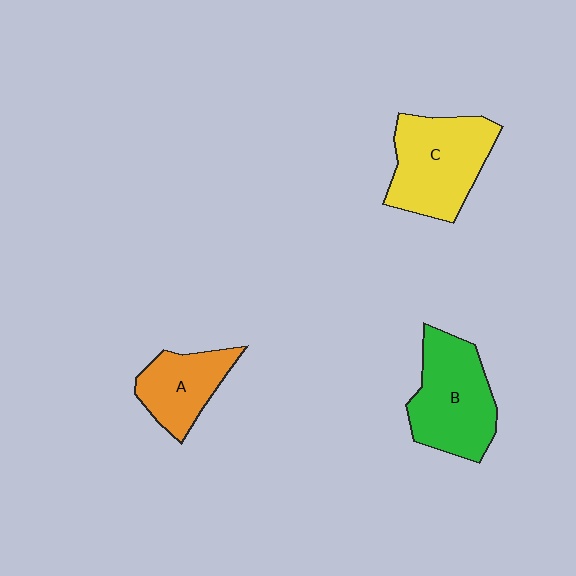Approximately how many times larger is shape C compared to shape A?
Approximately 1.5 times.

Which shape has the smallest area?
Shape A (orange).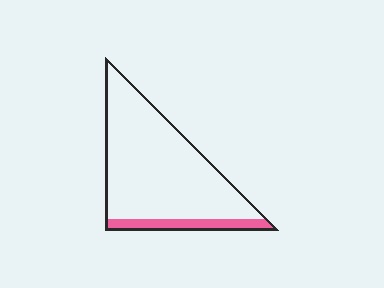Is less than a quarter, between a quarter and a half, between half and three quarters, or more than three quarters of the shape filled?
Less than a quarter.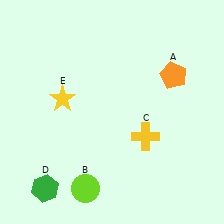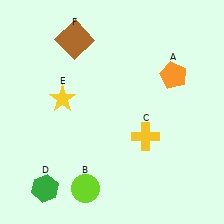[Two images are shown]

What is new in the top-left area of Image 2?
A brown square (F) was added in the top-left area of Image 2.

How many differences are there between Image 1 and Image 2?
There is 1 difference between the two images.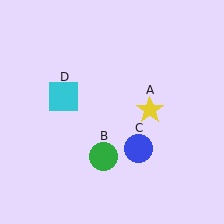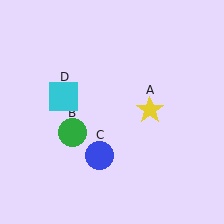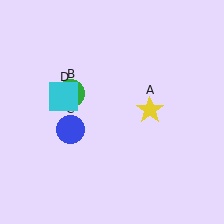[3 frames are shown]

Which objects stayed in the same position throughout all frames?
Yellow star (object A) and cyan square (object D) remained stationary.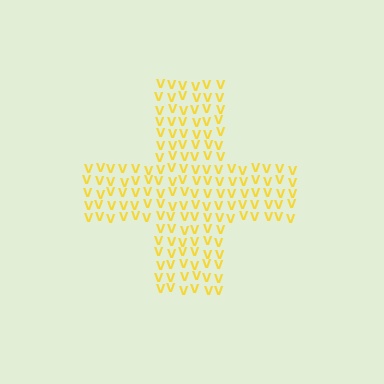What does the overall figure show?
The overall figure shows a cross.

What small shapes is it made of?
It is made of small letter V's.